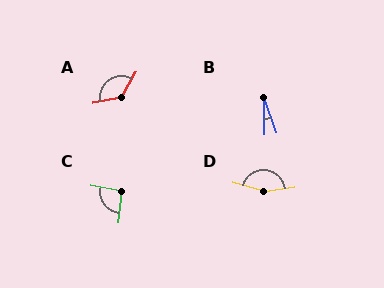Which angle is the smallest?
B, at approximately 19 degrees.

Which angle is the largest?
D, at approximately 157 degrees.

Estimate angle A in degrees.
Approximately 131 degrees.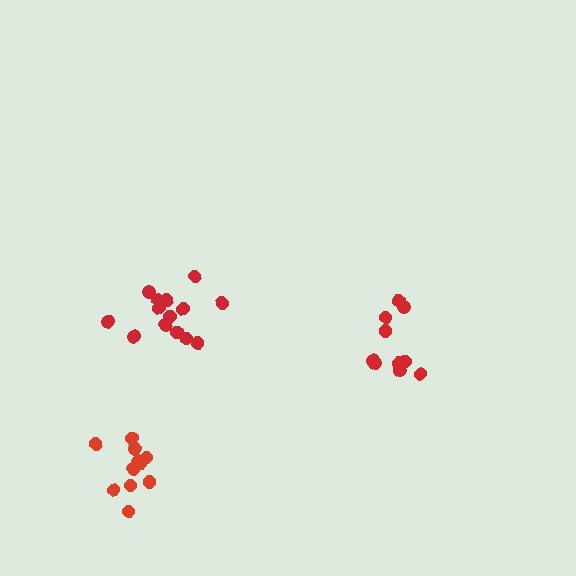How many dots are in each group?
Group 1: 10 dots, Group 2: 14 dots, Group 3: 11 dots (35 total).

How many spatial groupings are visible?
There are 3 spatial groupings.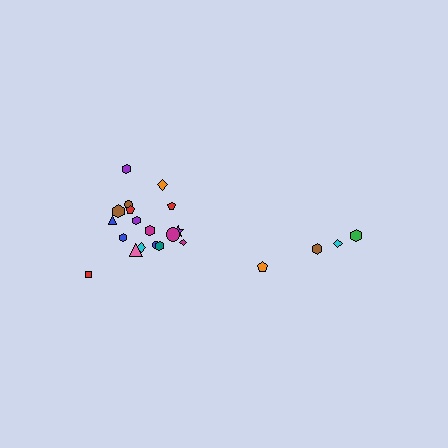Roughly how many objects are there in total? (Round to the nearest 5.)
Roughly 20 objects in total.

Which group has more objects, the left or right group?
The left group.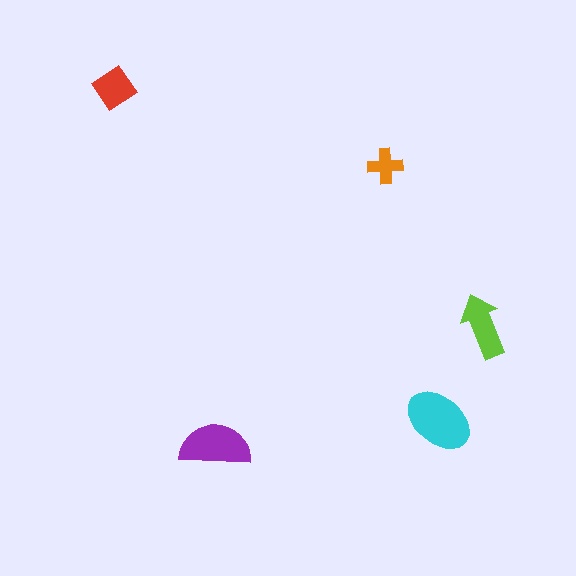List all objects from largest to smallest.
The cyan ellipse, the purple semicircle, the lime arrow, the red diamond, the orange cross.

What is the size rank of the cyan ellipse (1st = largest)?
1st.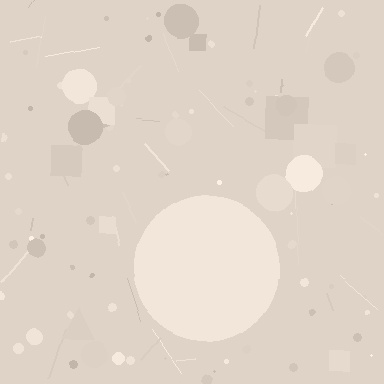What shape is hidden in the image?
A circle is hidden in the image.